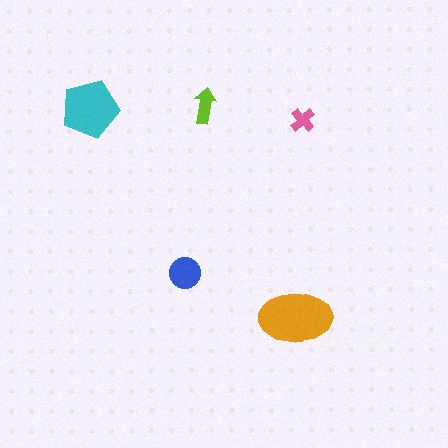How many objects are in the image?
There are 5 objects in the image.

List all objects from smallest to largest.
The pink cross, the lime arrow, the blue circle, the cyan pentagon, the orange ellipse.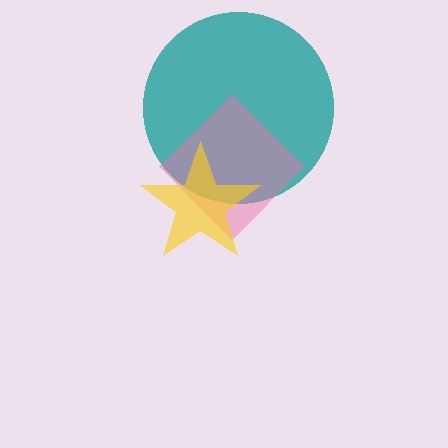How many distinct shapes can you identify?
There are 3 distinct shapes: a teal circle, a pink diamond, a yellow star.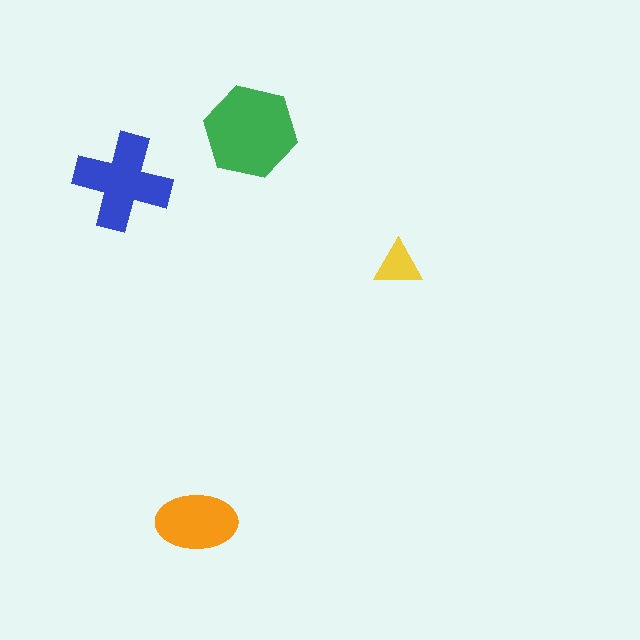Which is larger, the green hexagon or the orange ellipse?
The green hexagon.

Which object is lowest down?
The orange ellipse is bottommost.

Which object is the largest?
The green hexagon.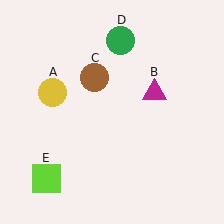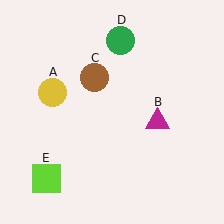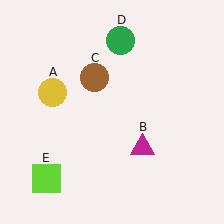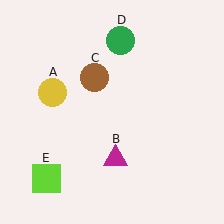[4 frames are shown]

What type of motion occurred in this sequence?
The magenta triangle (object B) rotated clockwise around the center of the scene.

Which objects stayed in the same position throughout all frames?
Yellow circle (object A) and brown circle (object C) and green circle (object D) and lime square (object E) remained stationary.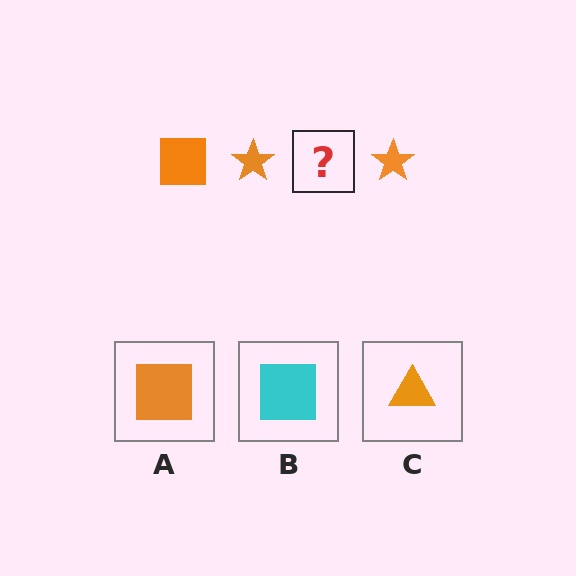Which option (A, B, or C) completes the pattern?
A.